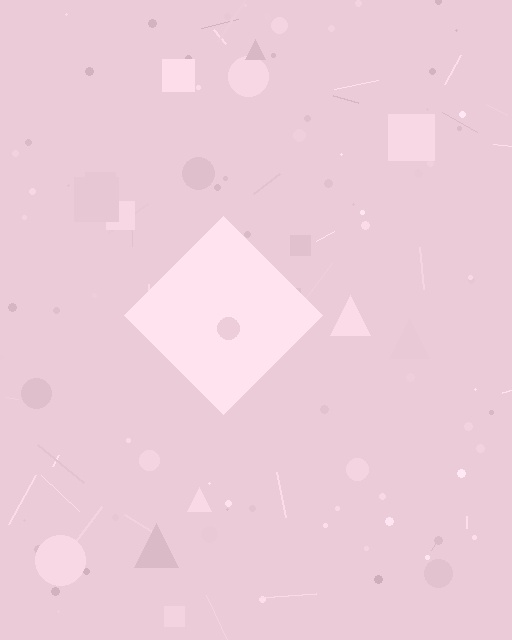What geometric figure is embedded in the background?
A diamond is embedded in the background.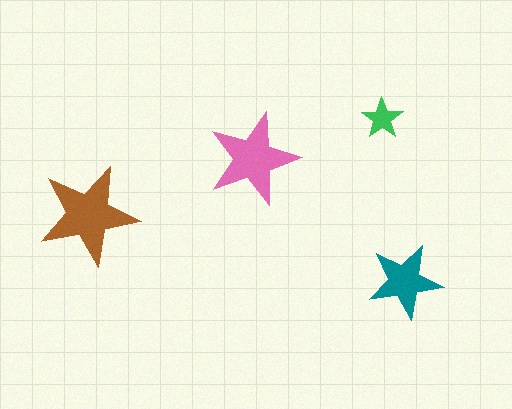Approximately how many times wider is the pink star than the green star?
About 2 times wider.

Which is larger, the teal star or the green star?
The teal one.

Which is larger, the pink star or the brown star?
The brown one.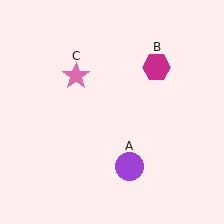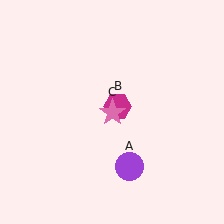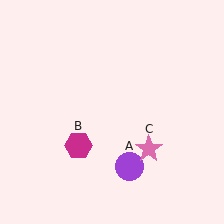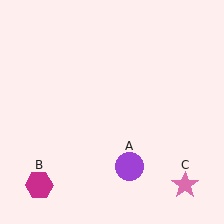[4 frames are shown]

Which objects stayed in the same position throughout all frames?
Purple circle (object A) remained stationary.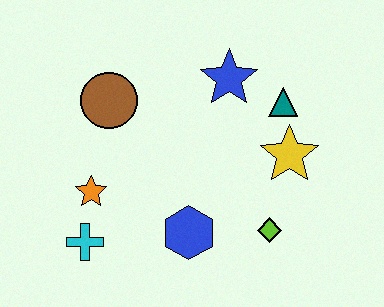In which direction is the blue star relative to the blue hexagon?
The blue star is above the blue hexagon.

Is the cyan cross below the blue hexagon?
Yes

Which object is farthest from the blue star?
The cyan cross is farthest from the blue star.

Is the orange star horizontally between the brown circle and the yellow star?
No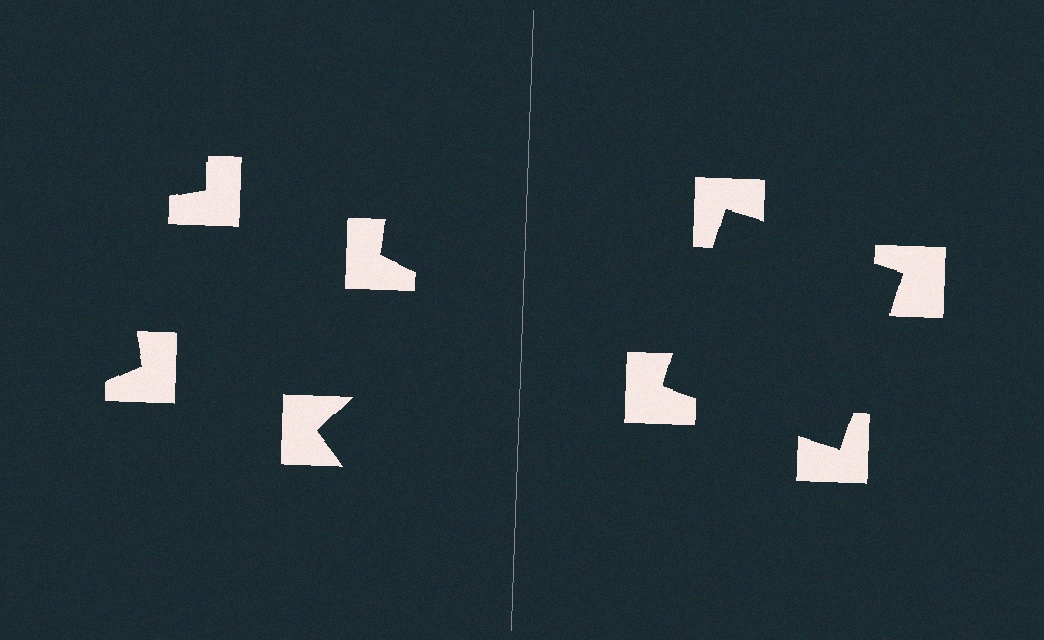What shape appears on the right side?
An illusory square.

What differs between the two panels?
The notched squares are positioned identically on both sides; only the wedge orientations differ. On the right they align to a square; on the left they are misaligned.